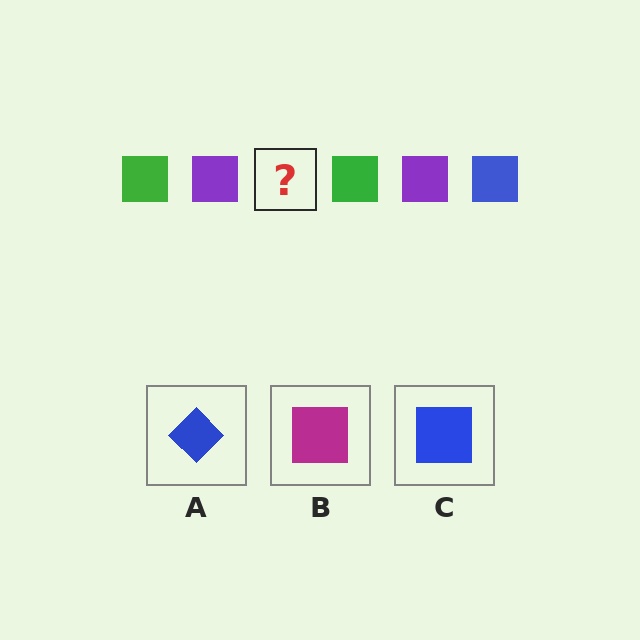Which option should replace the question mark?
Option C.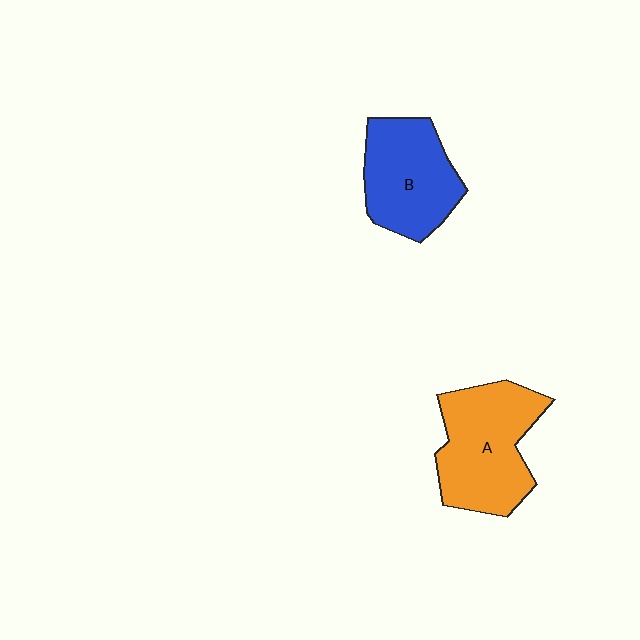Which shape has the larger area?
Shape A (orange).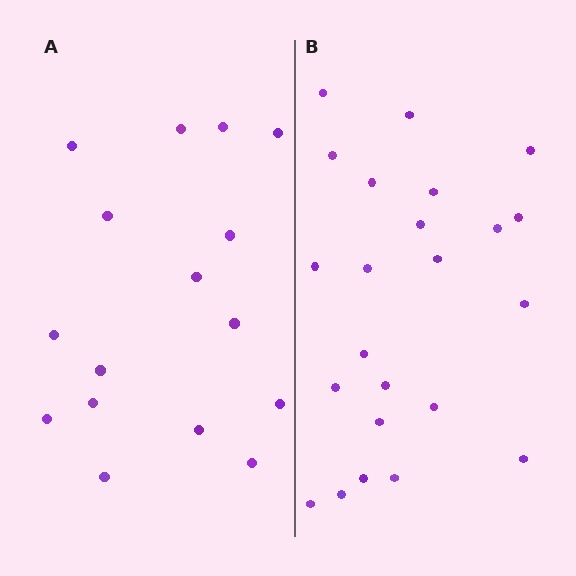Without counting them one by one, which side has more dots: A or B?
Region B (the right region) has more dots.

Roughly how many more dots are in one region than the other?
Region B has roughly 8 or so more dots than region A.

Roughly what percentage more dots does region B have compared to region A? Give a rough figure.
About 45% more.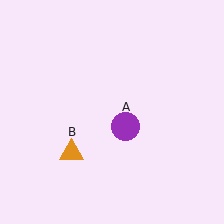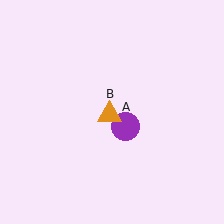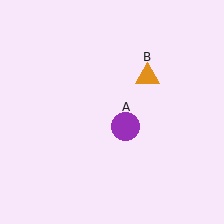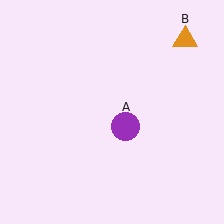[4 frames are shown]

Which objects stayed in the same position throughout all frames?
Purple circle (object A) remained stationary.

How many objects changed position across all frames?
1 object changed position: orange triangle (object B).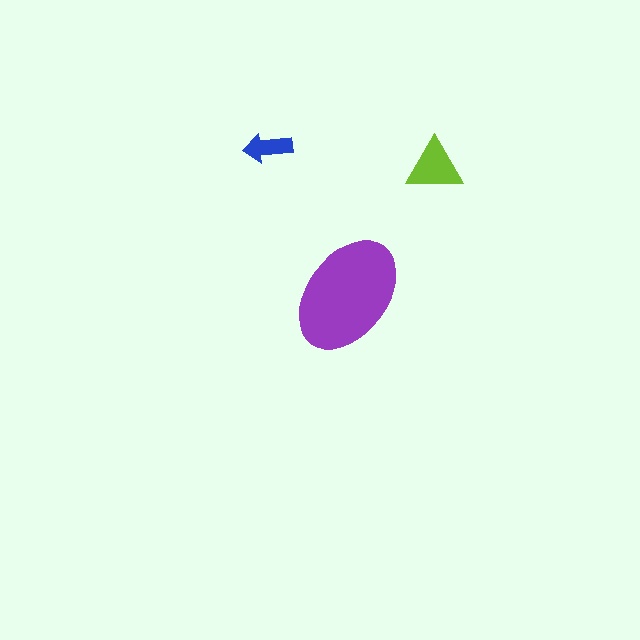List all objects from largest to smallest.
The purple ellipse, the lime triangle, the blue arrow.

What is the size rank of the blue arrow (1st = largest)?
3rd.